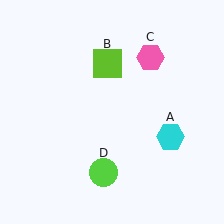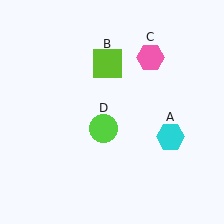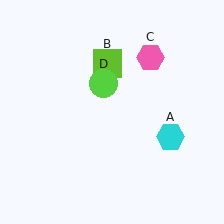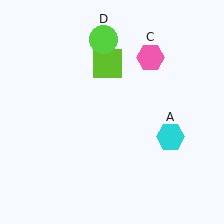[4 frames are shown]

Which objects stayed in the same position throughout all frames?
Cyan hexagon (object A) and lime square (object B) and pink hexagon (object C) remained stationary.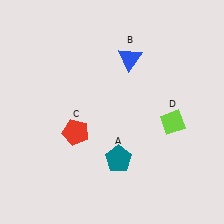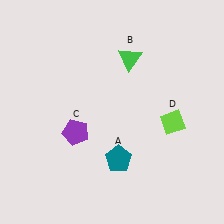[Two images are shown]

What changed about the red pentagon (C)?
In Image 1, C is red. In Image 2, it changed to purple.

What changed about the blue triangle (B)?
In Image 1, B is blue. In Image 2, it changed to green.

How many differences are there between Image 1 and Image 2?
There are 2 differences between the two images.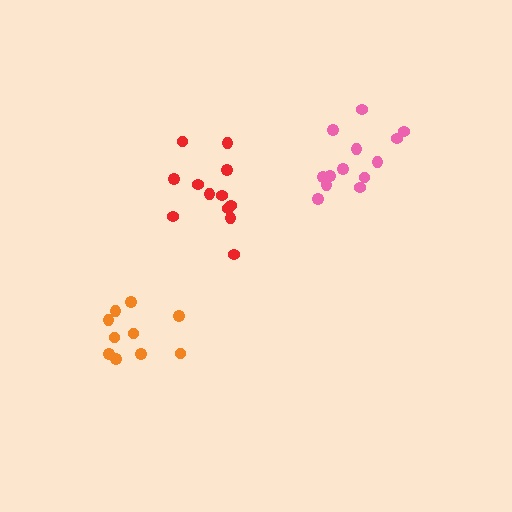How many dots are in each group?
Group 1: 10 dots, Group 2: 12 dots, Group 3: 13 dots (35 total).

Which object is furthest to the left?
The orange cluster is leftmost.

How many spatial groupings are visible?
There are 3 spatial groupings.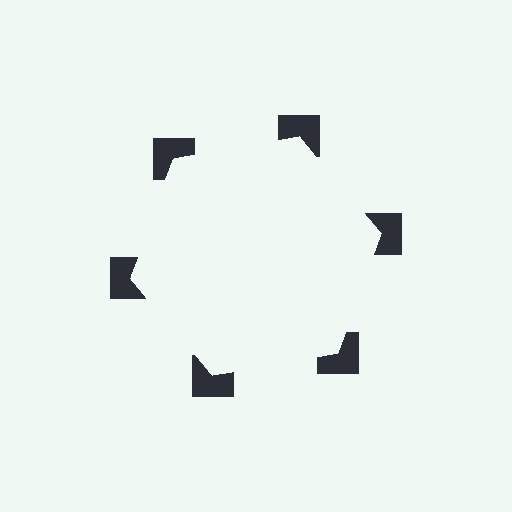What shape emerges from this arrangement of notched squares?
An illusory hexagon — its edges are inferred from the aligned wedge cuts in the notched squares, not physically drawn.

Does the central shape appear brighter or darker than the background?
It typically appears slightly brighter than the background, even though no actual brightness change is drawn.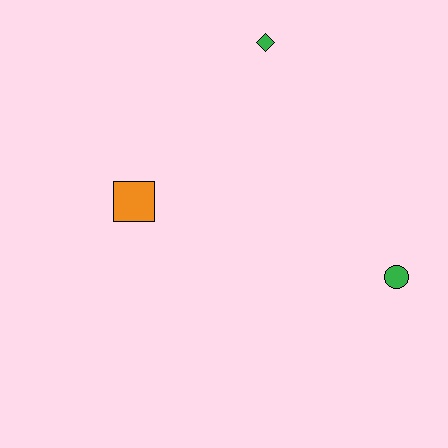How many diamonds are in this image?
There is 1 diamond.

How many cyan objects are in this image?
There are no cyan objects.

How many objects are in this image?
There are 3 objects.